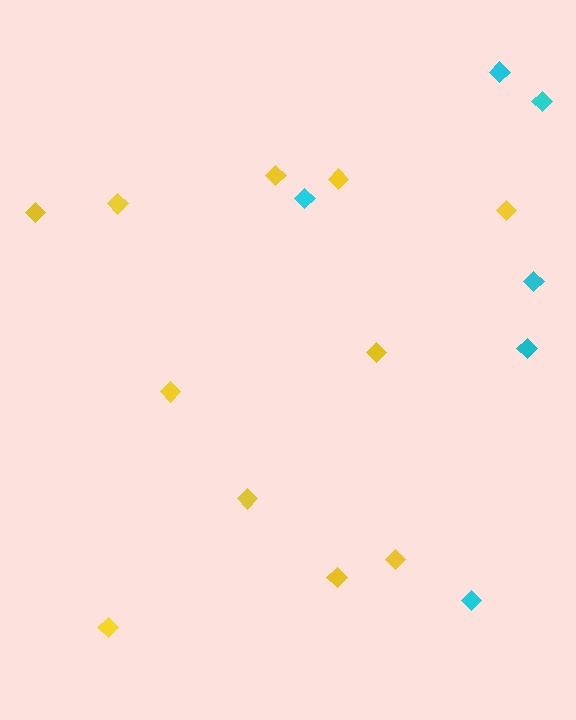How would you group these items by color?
There are 2 groups: one group of yellow diamonds (11) and one group of cyan diamonds (6).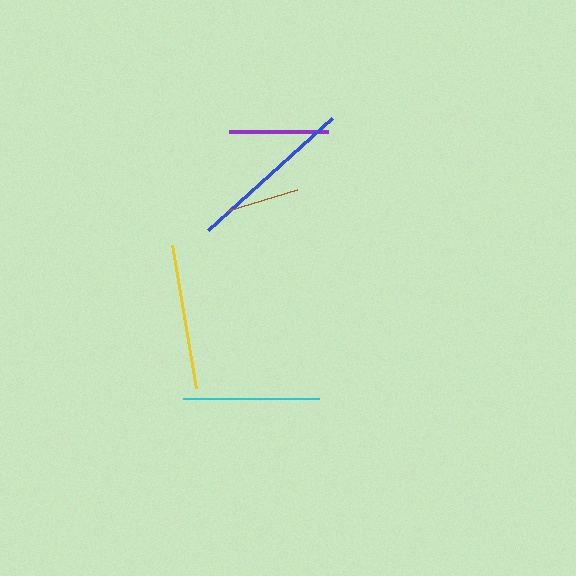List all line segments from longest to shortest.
From longest to shortest: blue, yellow, cyan, purple, brown.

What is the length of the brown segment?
The brown segment is approximately 73 pixels long.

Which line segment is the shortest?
The brown line is the shortest at approximately 73 pixels.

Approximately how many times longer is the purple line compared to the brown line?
The purple line is approximately 1.4 times the length of the brown line.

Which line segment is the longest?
The blue line is the longest at approximately 167 pixels.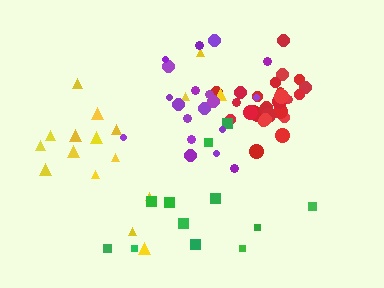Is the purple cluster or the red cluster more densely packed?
Red.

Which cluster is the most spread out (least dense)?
Green.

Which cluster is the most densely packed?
Red.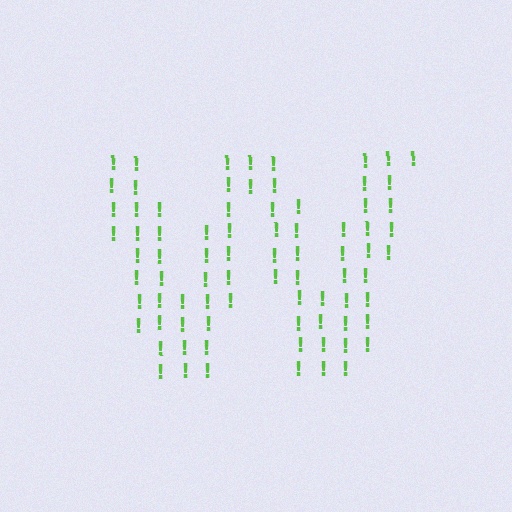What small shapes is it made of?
It is made of small exclamation marks.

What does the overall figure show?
The overall figure shows the letter W.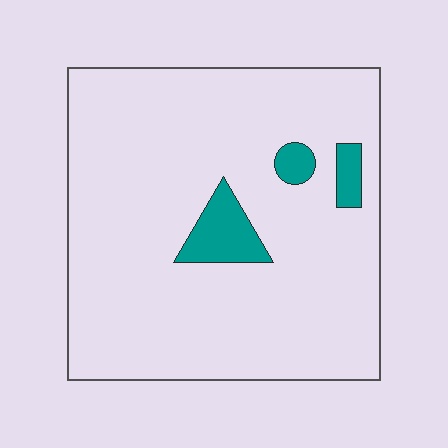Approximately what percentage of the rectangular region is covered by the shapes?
Approximately 10%.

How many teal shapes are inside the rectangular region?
3.